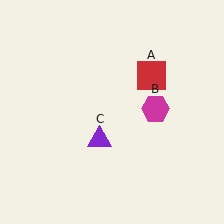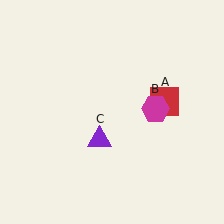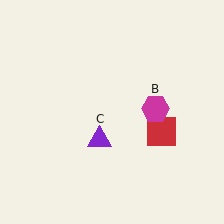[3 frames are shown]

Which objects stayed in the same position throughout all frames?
Magenta hexagon (object B) and purple triangle (object C) remained stationary.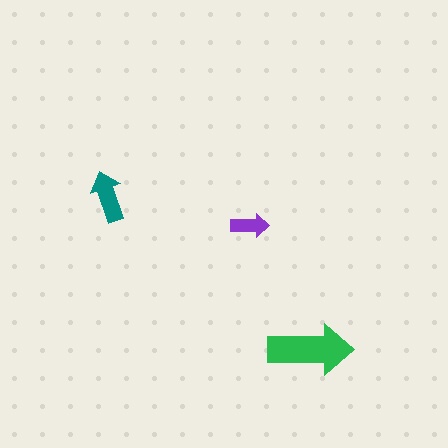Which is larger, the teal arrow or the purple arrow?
The teal one.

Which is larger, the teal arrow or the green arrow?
The green one.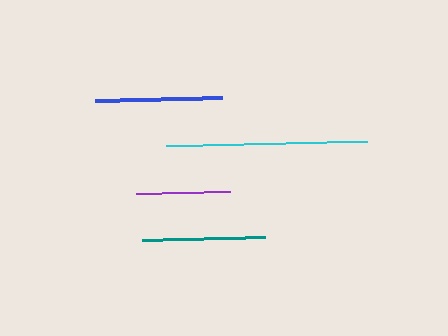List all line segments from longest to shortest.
From longest to shortest: cyan, blue, teal, purple.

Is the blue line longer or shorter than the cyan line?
The cyan line is longer than the blue line.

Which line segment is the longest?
The cyan line is the longest at approximately 200 pixels.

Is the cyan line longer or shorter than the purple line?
The cyan line is longer than the purple line.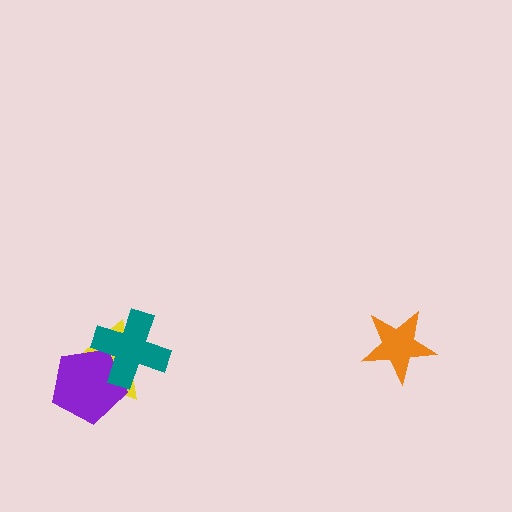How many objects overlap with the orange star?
0 objects overlap with the orange star.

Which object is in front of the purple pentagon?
The teal cross is in front of the purple pentagon.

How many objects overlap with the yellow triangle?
2 objects overlap with the yellow triangle.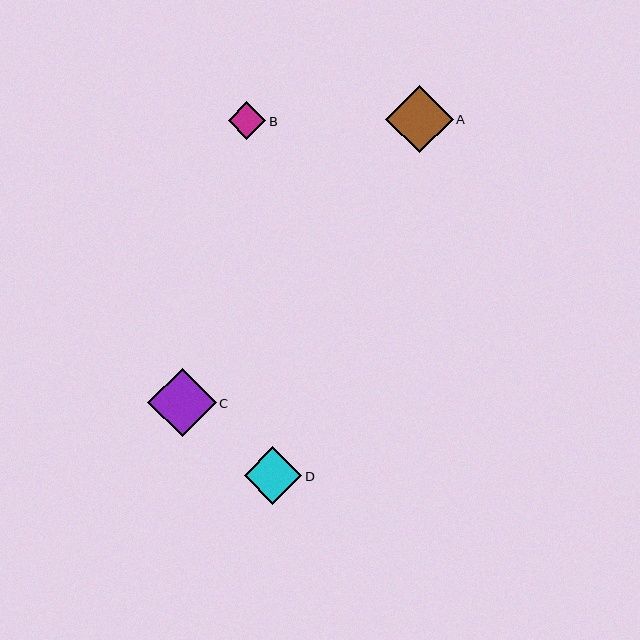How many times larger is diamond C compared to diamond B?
Diamond C is approximately 1.8 times the size of diamond B.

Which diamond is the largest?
Diamond C is the largest with a size of approximately 68 pixels.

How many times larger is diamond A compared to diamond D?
Diamond A is approximately 1.2 times the size of diamond D.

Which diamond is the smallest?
Diamond B is the smallest with a size of approximately 38 pixels.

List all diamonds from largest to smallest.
From largest to smallest: C, A, D, B.